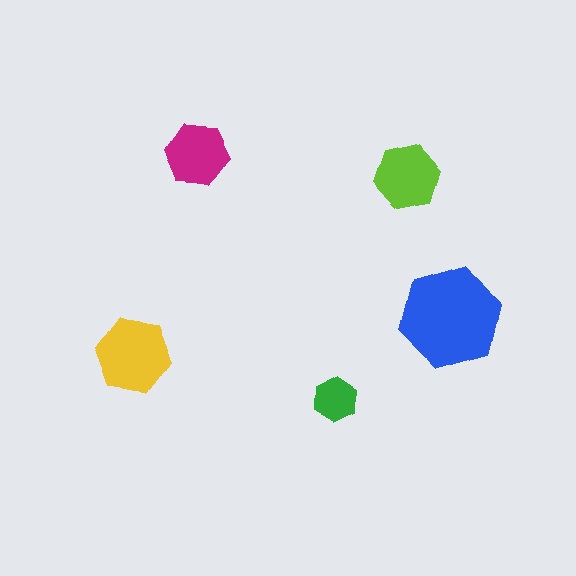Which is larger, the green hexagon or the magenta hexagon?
The magenta one.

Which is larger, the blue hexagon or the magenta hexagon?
The blue one.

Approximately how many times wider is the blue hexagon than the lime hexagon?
About 1.5 times wider.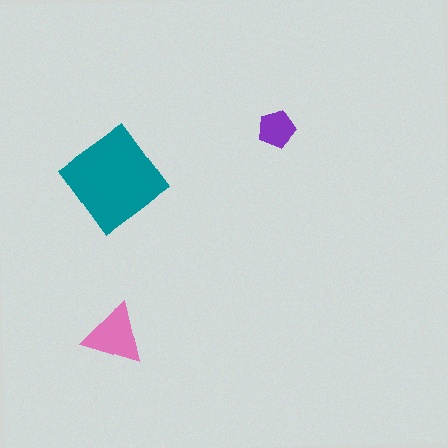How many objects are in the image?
There are 3 objects in the image.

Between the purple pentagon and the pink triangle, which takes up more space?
The pink triangle.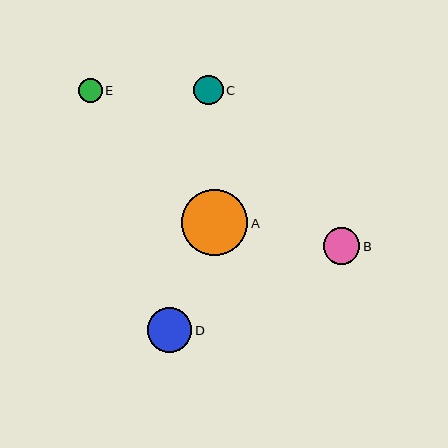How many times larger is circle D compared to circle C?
Circle D is approximately 1.5 times the size of circle C.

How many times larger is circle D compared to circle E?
Circle D is approximately 1.9 times the size of circle E.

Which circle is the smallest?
Circle E is the smallest with a size of approximately 23 pixels.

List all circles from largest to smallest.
From largest to smallest: A, D, B, C, E.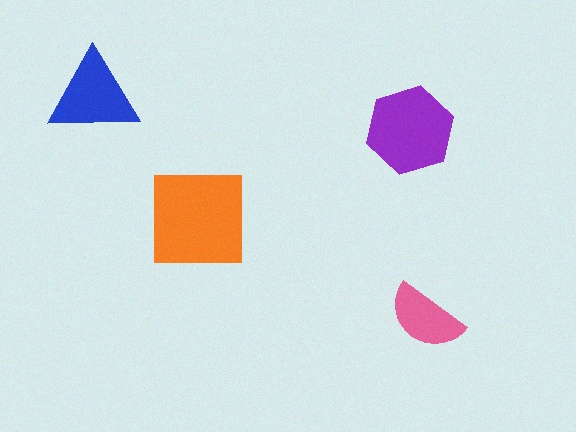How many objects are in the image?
There are 4 objects in the image.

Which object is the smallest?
The pink semicircle.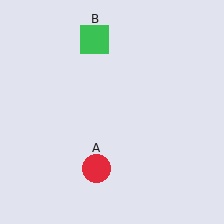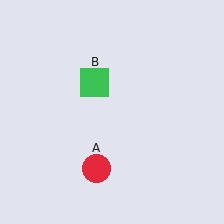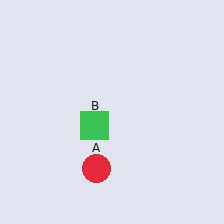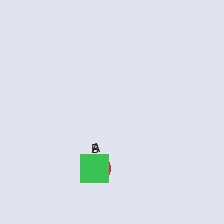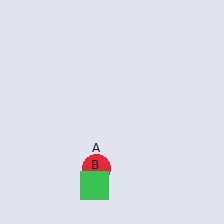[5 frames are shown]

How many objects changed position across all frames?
1 object changed position: green square (object B).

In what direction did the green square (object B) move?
The green square (object B) moved down.